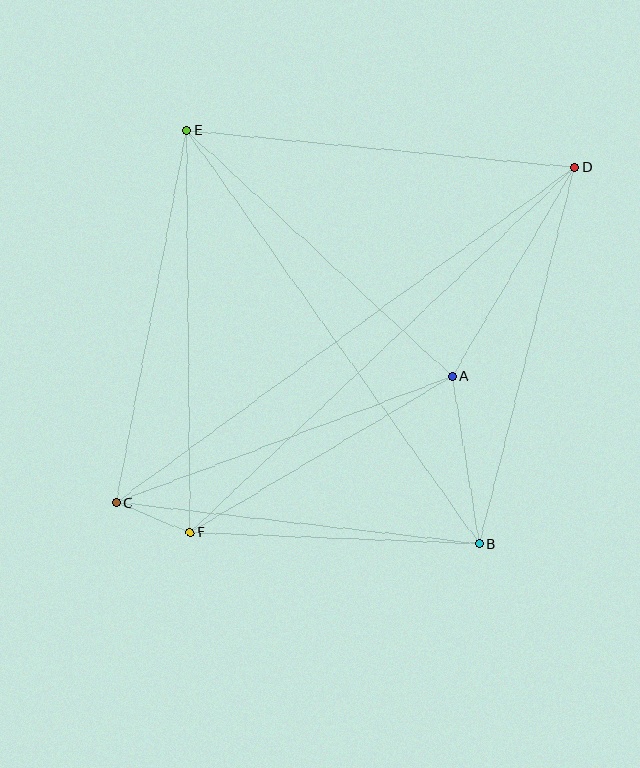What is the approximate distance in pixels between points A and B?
The distance between A and B is approximately 170 pixels.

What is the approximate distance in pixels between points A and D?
The distance between A and D is approximately 242 pixels.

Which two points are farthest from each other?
Points C and D are farthest from each other.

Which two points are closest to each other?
Points C and F are closest to each other.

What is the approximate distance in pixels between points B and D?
The distance between B and D is approximately 389 pixels.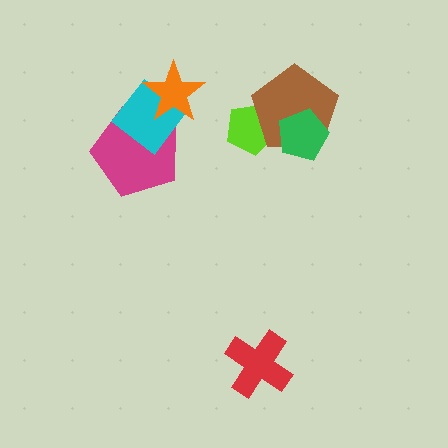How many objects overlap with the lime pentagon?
1 object overlaps with the lime pentagon.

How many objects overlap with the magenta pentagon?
2 objects overlap with the magenta pentagon.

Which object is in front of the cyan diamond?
The orange star is in front of the cyan diamond.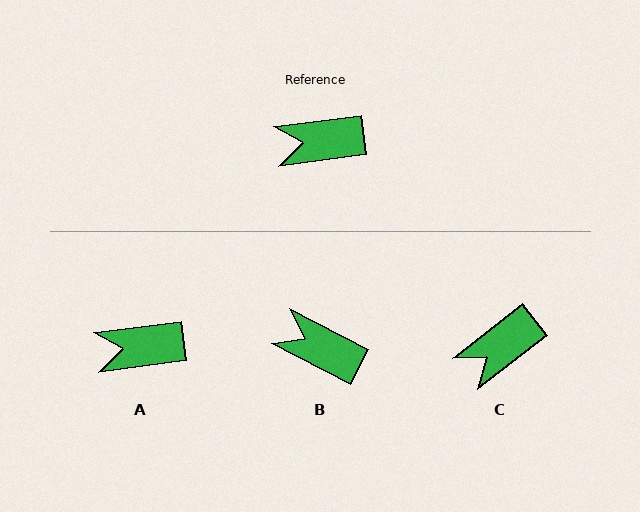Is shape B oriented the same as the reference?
No, it is off by about 35 degrees.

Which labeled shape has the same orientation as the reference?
A.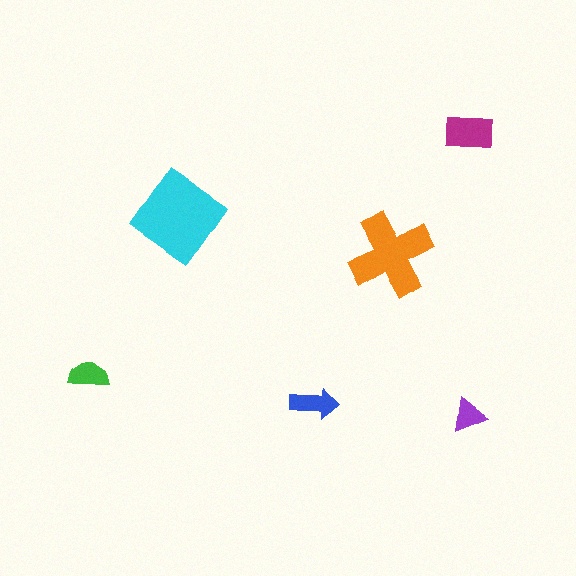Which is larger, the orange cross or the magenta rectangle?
The orange cross.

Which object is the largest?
The cyan diamond.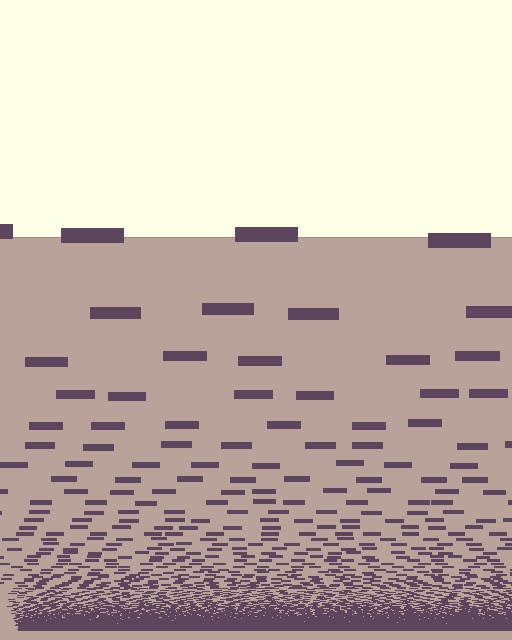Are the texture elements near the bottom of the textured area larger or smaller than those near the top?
Smaller. The gradient is inverted — elements near the bottom are smaller and denser.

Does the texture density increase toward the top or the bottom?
Density increases toward the bottom.